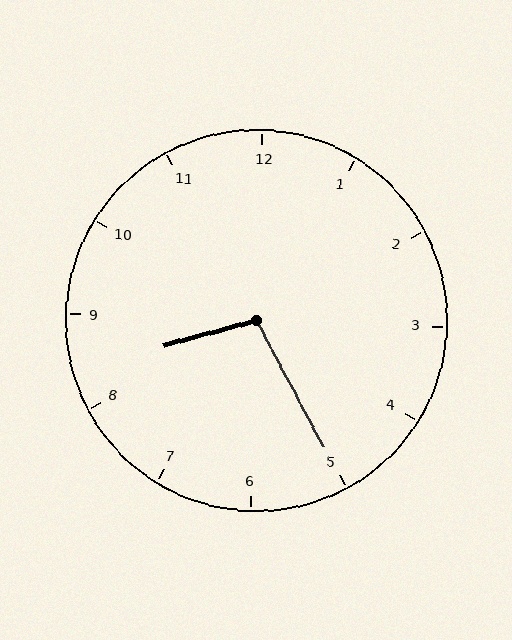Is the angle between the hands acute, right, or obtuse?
It is obtuse.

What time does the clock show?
8:25.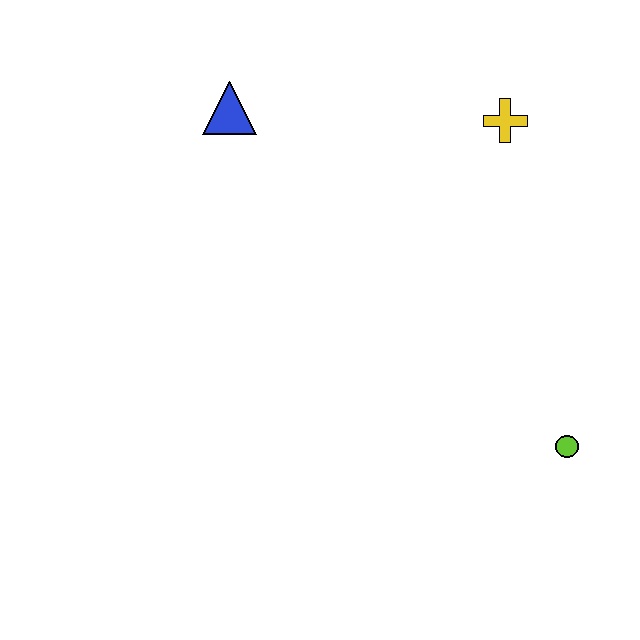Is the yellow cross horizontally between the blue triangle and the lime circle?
Yes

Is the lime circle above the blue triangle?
No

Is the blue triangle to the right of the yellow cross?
No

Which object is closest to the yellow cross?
The blue triangle is closest to the yellow cross.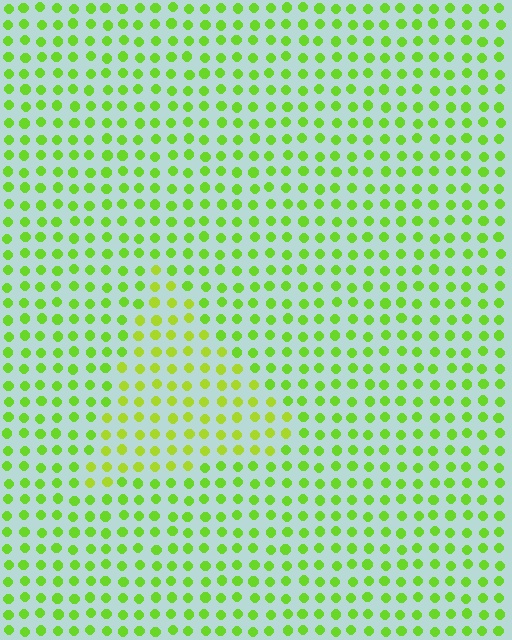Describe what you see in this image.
The image is filled with small lime elements in a uniform arrangement. A triangle-shaped region is visible where the elements are tinted to a slightly different hue, forming a subtle color boundary.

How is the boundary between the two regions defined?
The boundary is defined purely by a slight shift in hue (about 22 degrees). Spacing, size, and orientation are identical on both sides.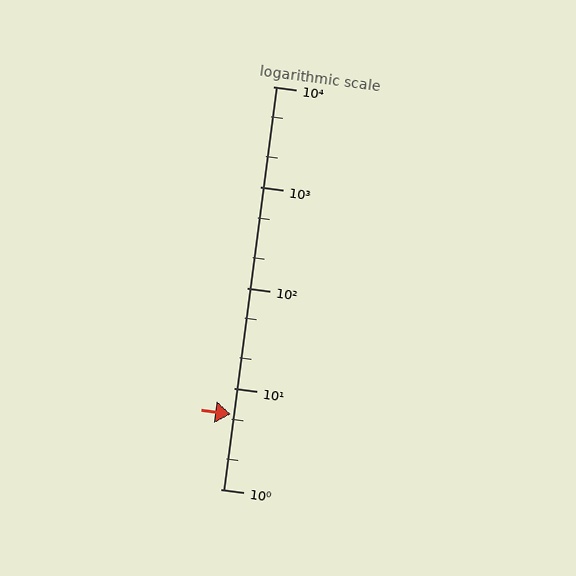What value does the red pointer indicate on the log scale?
The pointer indicates approximately 5.6.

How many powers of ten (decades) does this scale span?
The scale spans 4 decades, from 1 to 10000.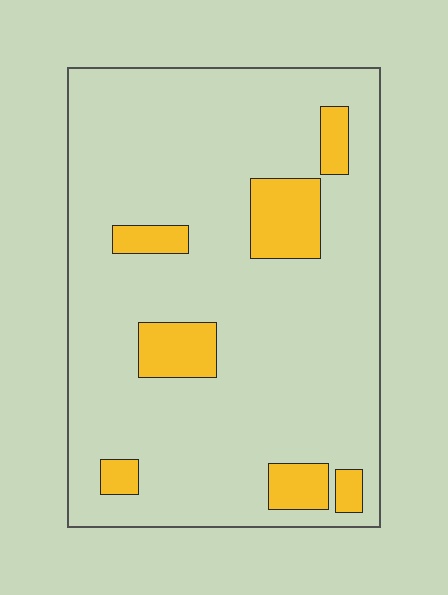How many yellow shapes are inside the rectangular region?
7.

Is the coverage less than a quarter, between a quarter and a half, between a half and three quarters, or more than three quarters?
Less than a quarter.